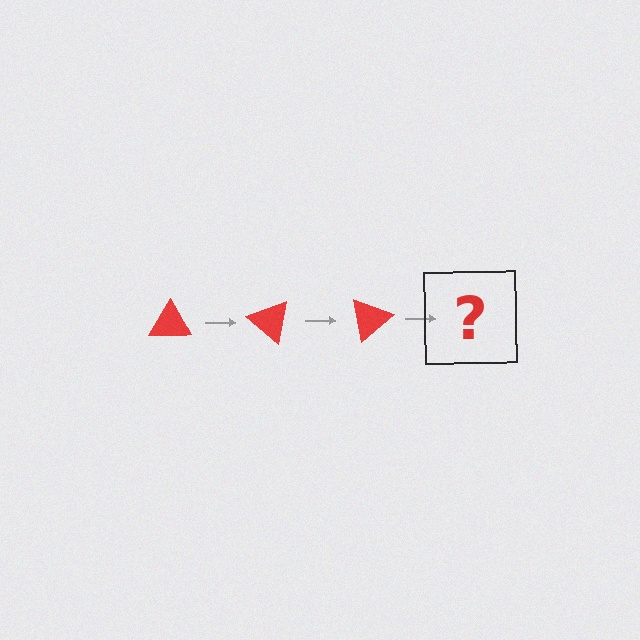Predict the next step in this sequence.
The next step is a red triangle rotated 120 degrees.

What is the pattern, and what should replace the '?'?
The pattern is that the triangle rotates 40 degrees each step. The '?' should be a red triangle rotated 120 degrees.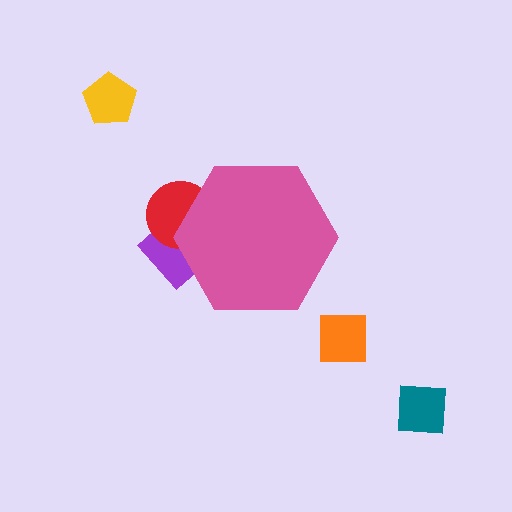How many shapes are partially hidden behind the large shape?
2 shapes are partially hidden.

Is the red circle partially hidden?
Yes, the red circle is partially hidden behind the pink hexagon.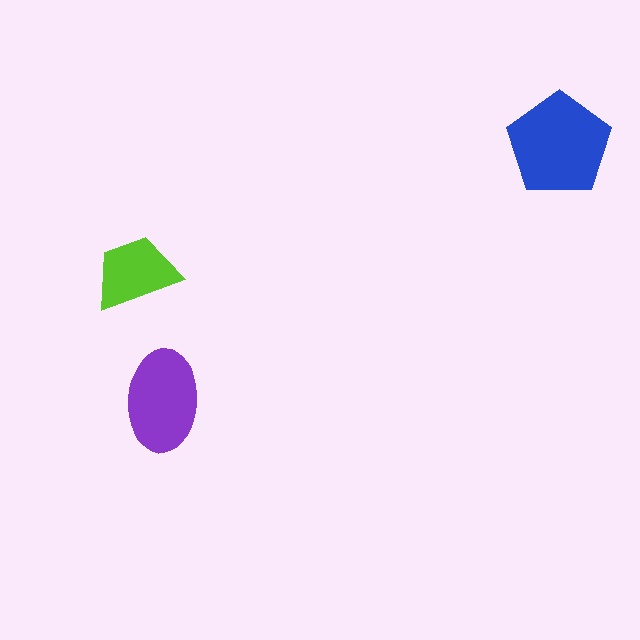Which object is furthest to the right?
The blue pentagon is rightmost.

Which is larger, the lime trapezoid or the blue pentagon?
The blue pentagon.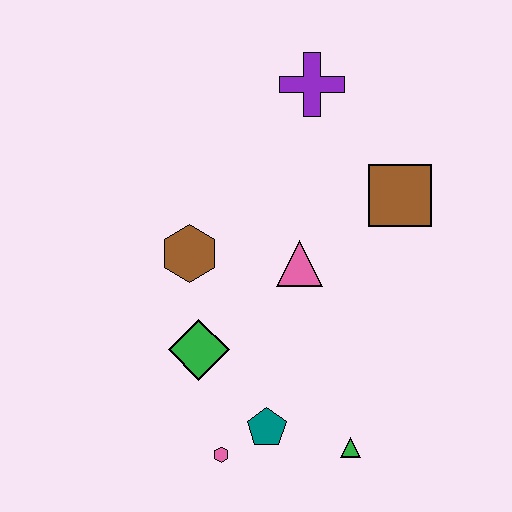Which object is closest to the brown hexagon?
The green diamond is closest to the brown hexagon.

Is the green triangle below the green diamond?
Yes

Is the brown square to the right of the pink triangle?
Yes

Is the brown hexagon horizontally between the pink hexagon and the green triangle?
No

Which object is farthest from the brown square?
The pink hexagon is farthest from the brown square.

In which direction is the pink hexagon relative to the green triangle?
The pink hexagon is to the left of the green triangle.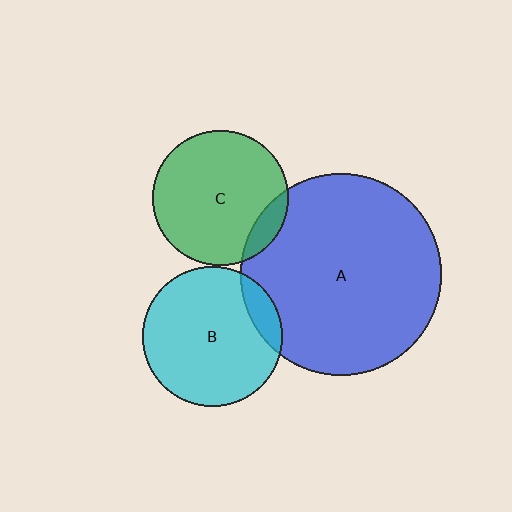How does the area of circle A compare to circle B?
Approximately 2.1 times.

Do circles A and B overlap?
Yes.